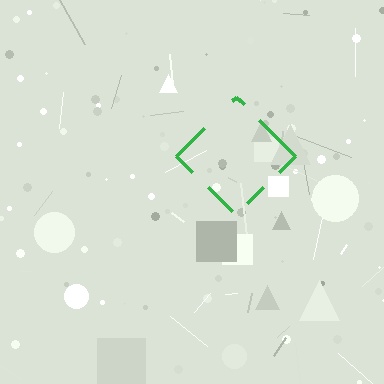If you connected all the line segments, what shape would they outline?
They would outline a diamond.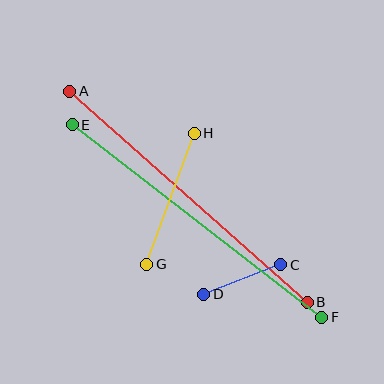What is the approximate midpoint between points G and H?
The midpoint is at approximately (171, 199) pixels.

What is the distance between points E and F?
The distance is approximately 315 pixels.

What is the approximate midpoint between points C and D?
The midpoint is at approximately (242, 279) pixels.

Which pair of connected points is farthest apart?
Points A and B are farthest apart.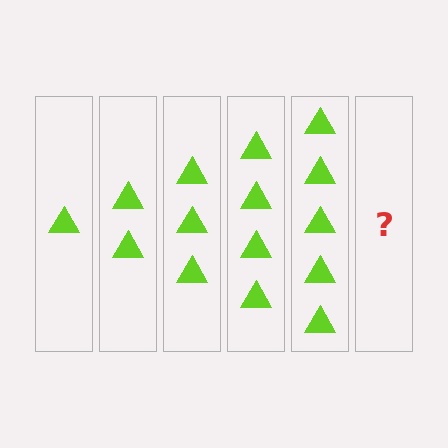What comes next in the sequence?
The next element should be 6 triangles.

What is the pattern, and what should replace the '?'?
The pattern is that each step adds one more triangle. The '?' should be 6 triangles.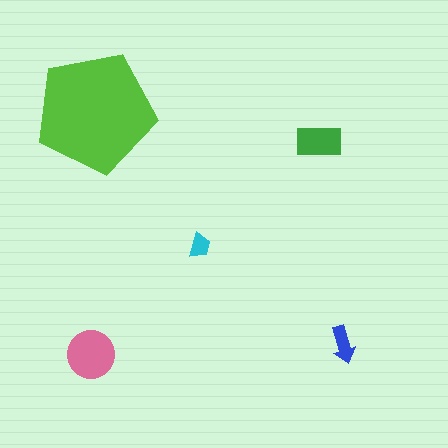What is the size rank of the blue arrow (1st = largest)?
4th.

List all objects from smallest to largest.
The cyan trapezoid, the blue arrow, the green rectangle, the pink circle, the lime pentagon.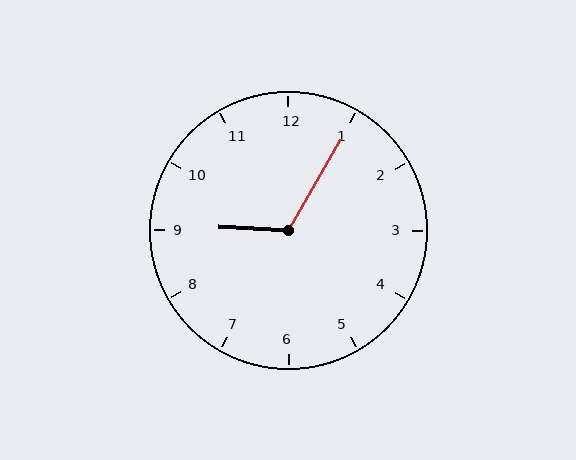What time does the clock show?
9:05.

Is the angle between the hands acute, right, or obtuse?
It is obtuse.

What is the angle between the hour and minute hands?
Approximately 118 degrees.